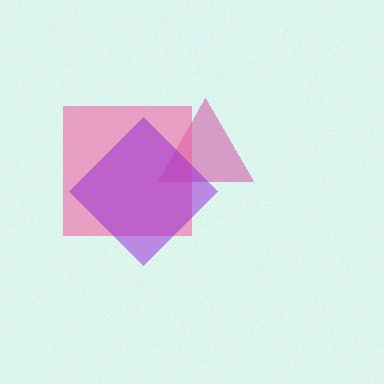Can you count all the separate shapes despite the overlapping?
Yes, there are 3 separate shapes.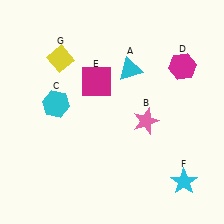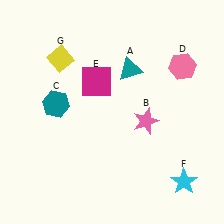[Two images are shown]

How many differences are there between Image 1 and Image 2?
There are 3 differences between the two images.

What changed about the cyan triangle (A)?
In Image 1, A is cyan. In Image 2, it changed to teal.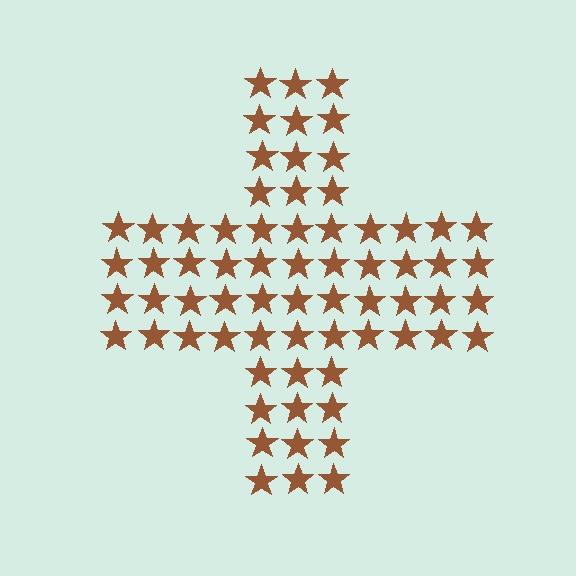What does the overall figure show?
The overall figure shows a cross.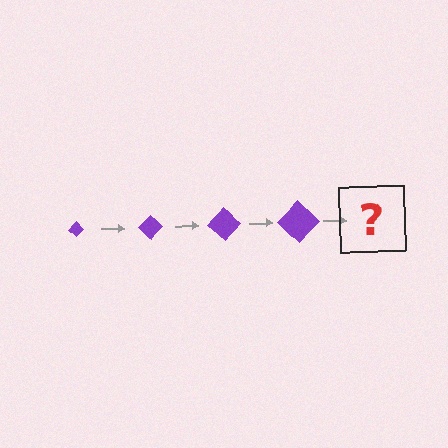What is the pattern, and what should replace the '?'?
The pattern is that the diamond gets progressively larger each step. The '?' should be a purple diamond, larger than the previous one.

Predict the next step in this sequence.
The next step is a purple diamond, larger than the previous one.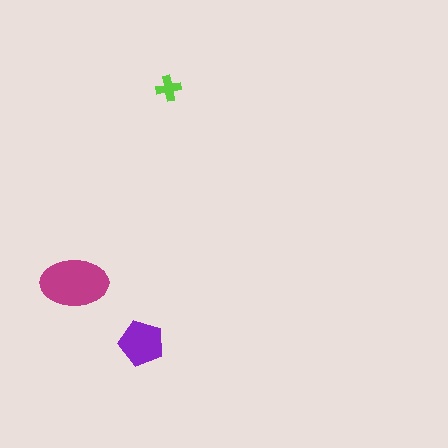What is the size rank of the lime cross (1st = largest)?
3rd.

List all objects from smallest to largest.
The lime cross, the purple pentagon, the magenta ellipse.